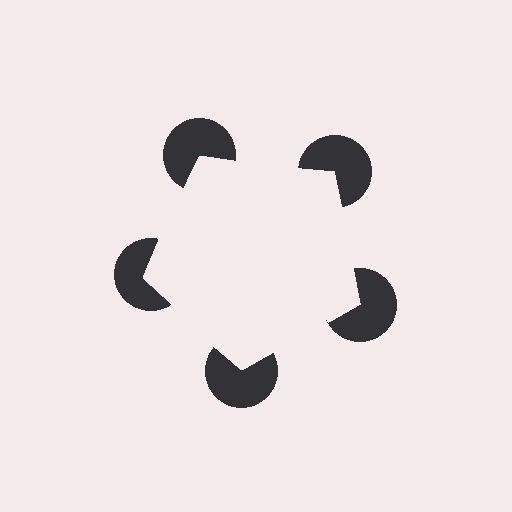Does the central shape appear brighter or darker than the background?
It typically appears slightly brighter than the background, even though no actual brightness change is drawn.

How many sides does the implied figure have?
5 sides.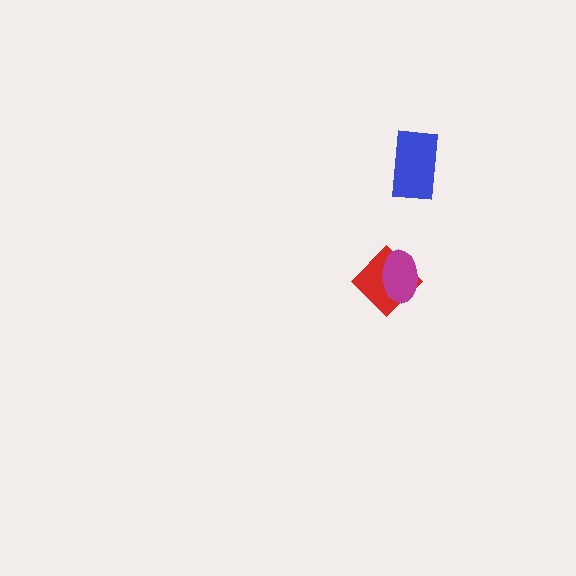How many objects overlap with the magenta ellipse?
1 object overlaps with the magenta ellipse.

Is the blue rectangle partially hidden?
No, no other shape covers it.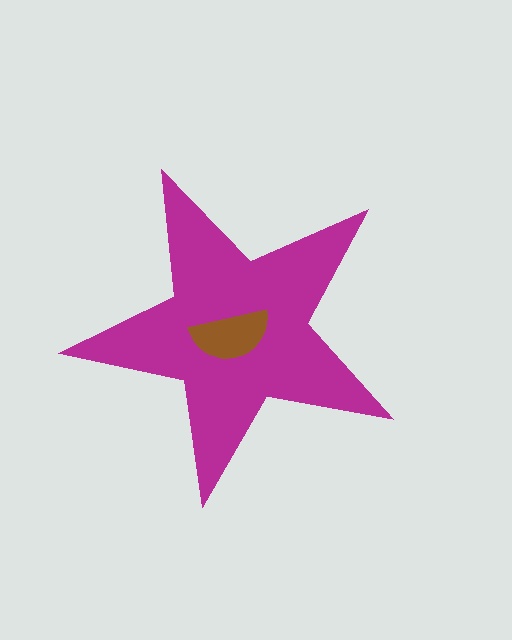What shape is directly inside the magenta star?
The brown semicircle.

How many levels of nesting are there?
2.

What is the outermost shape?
The magenta star.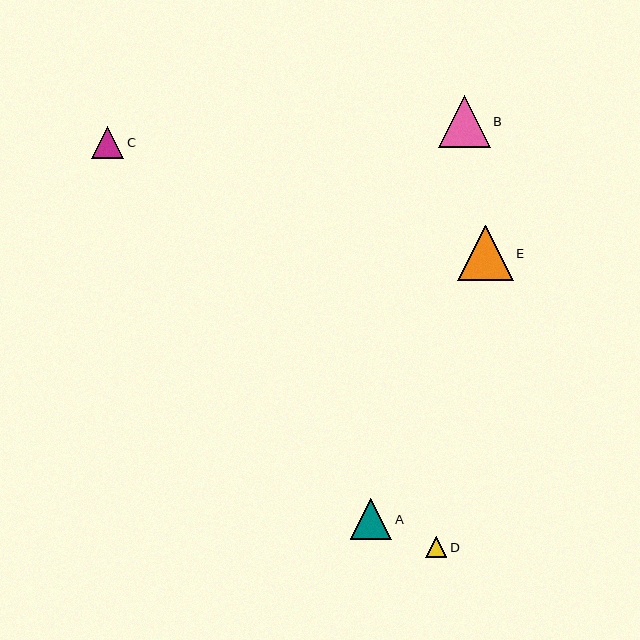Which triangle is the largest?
Triangle E is the largest with a size of approximately 56 pixels.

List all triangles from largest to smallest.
From largest to smallest: E, B, A, C, D.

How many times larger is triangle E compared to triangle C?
Triangle E is approximately 1.7 times the size of triangle C.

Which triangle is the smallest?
Triangle D is the smallest with a size of approximately 21 pixels.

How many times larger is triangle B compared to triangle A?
Triangle B is approximately 1.3 times the size of triangle A.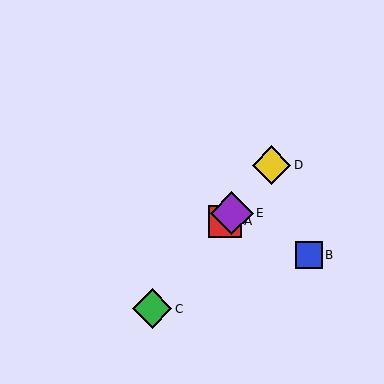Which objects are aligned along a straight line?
Objects A, C, D, E are aligned along a straight line.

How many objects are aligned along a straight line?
4 objects (A, C, D, E) are aligned along a straight line.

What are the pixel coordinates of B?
Object B is at (309, 255).